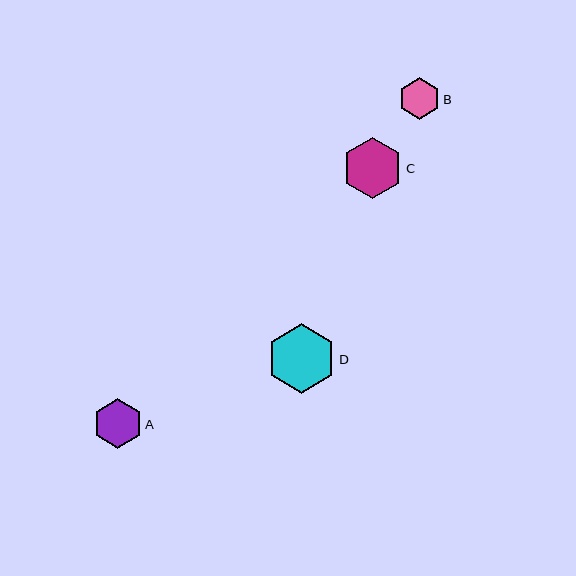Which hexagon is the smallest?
Hexagon B is the smallest with a size of approximately 42 pixels.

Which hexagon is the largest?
Hexagon D is the largest with a size of approximately 69 pixels.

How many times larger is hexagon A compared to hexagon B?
Hexagon A is approximately 1.2 times the size of hexagon B.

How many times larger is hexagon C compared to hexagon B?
Hexagon C is approximately 1.4 times the size of hexagon B.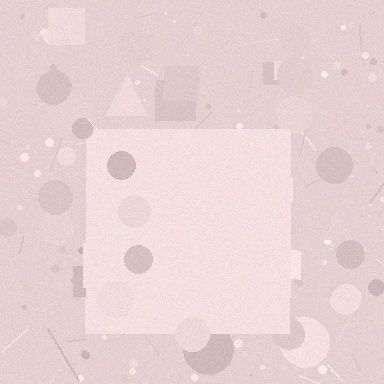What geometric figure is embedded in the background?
A square is embedded in the background.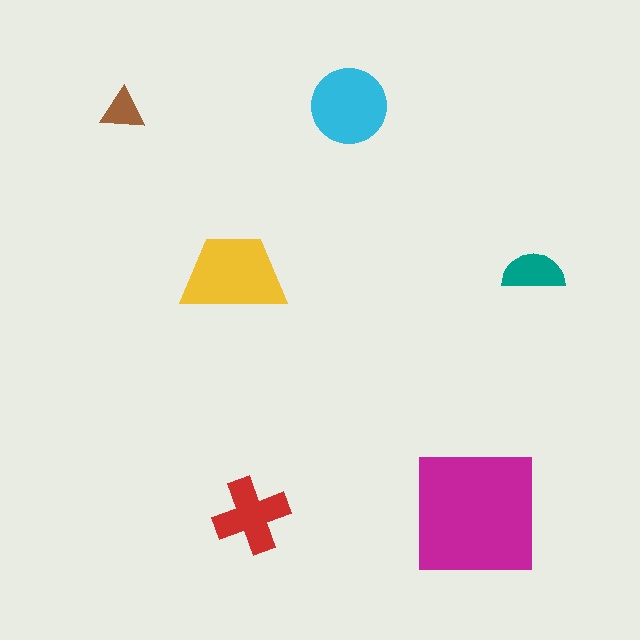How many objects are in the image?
There are 6 objects in the image.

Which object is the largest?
The magenta square.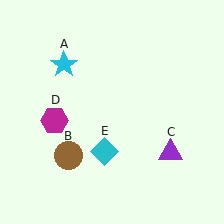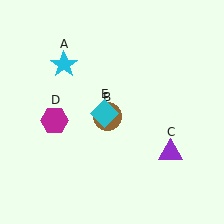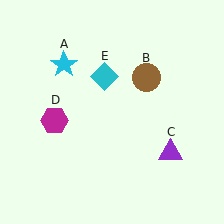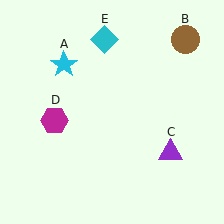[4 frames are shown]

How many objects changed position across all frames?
2 objects changed position: brown circle (object B), cyan diamond (object E).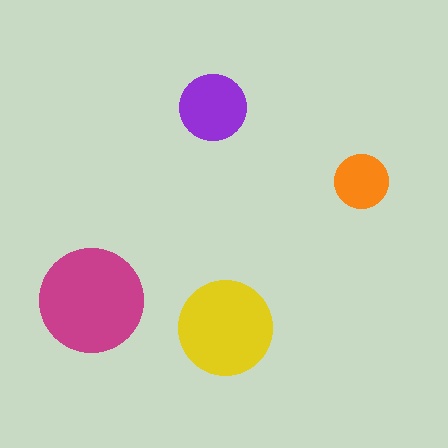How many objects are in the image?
There are 4 objects in the image.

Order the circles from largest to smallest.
the magenta one, the yellow one, the purple one, the orange one.